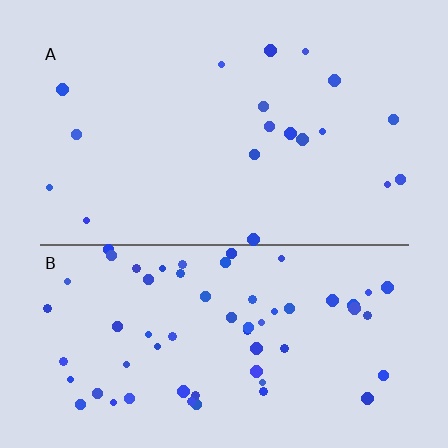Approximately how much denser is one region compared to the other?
Approximately 3.3× — region B over region A.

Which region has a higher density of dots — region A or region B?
B (the bottom).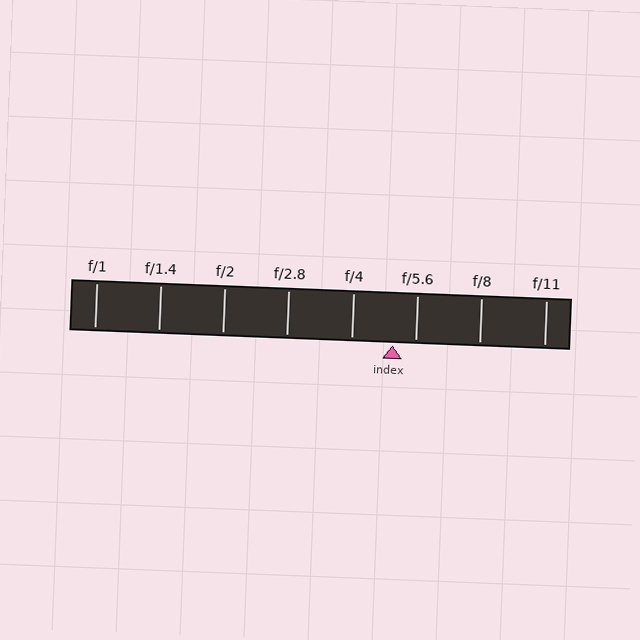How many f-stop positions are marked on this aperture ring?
There are 8 f-stop positions marked.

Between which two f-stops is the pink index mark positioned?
The index mark is between f/4 and f/5.6.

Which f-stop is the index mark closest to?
The index mark is closest to f/5.6.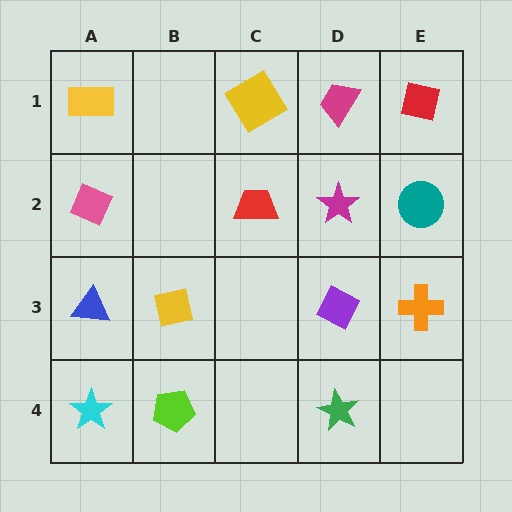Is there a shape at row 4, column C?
No, that cell is empty.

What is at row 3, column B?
A yellow square.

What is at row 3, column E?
An orange cross.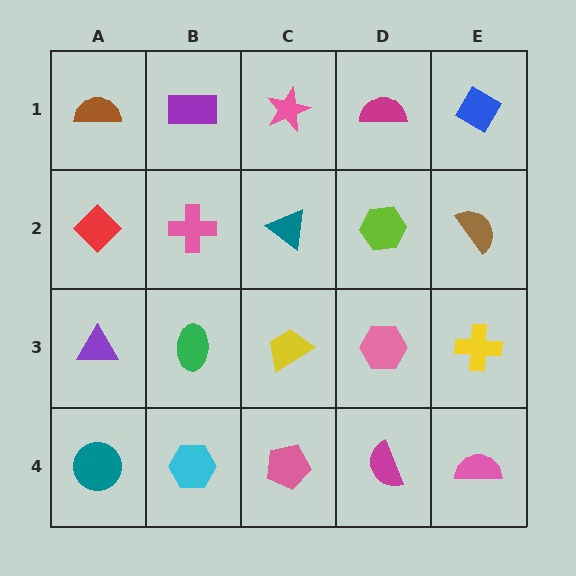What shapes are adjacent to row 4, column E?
A yellow cross (row 3, column E), a magenta semicircle (row 4, column D).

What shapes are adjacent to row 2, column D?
A magenta semicircle (row 1, column D), a pink hexagon (row 3, column D), a teal triangle (row 2, column C), a brown semicircle (row 2, column E).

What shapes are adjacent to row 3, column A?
A red diamond (row 2, column A), a teal circle (row 4, column A), a green ellipse (row 3, column B).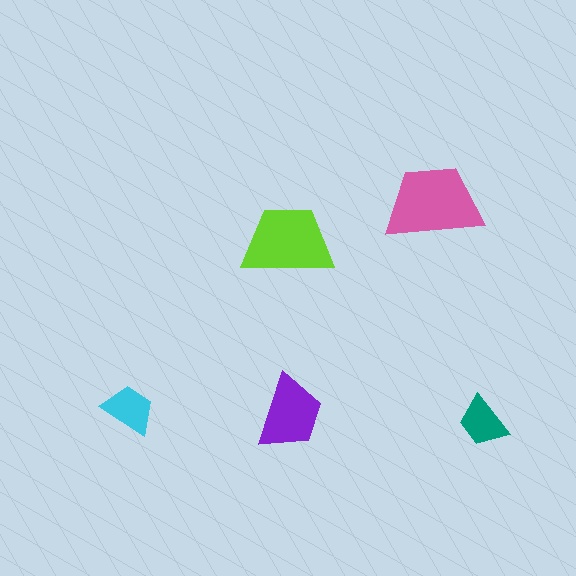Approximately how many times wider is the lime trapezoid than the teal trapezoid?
About 2 times wider.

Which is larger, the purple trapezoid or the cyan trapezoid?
The purple one.